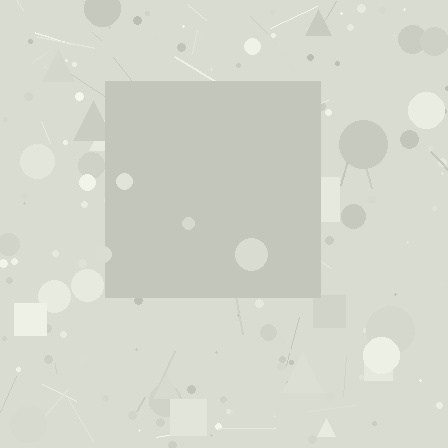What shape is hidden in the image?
A square is hidden in the image.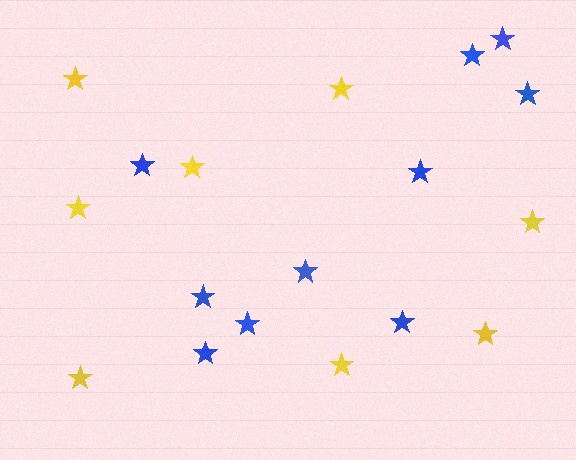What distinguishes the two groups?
There are 2 groups: one group of yellow stars (8) and one group of blue stars (10).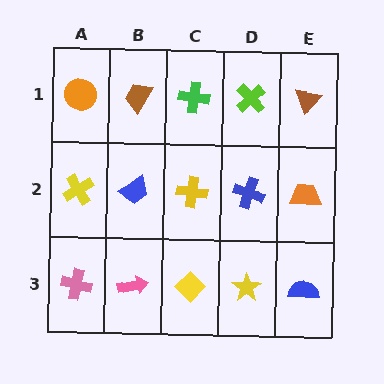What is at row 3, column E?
A blue semicircle.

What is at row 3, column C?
A yellow diamond.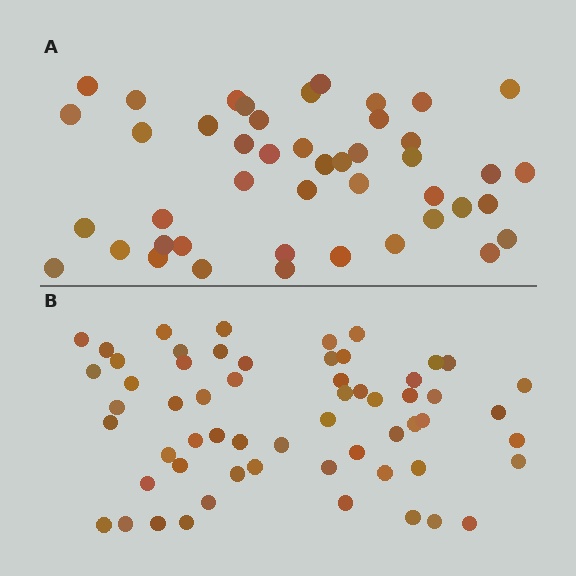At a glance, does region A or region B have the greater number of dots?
Region B (the bottom region) has more dots.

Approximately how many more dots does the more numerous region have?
Region B has approximately 15 more dots than region A.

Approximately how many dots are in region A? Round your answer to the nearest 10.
About 40 dots. (The exact count is 45, which rounds to 40.)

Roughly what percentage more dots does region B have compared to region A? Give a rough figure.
About 30% more.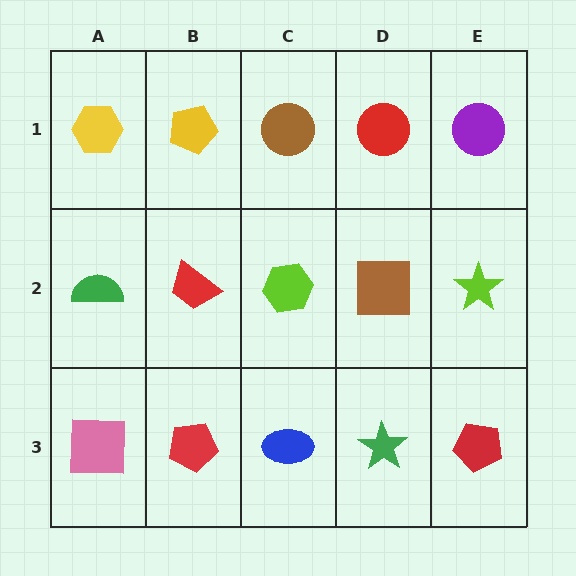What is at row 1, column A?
A yellow hexagon.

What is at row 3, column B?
A red pentagon.